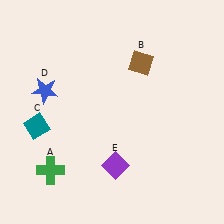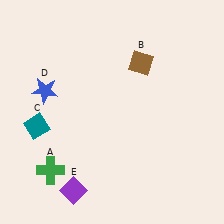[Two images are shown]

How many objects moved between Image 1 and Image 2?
1 object moved between the two images.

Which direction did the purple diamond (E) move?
The purple diamond (E) moved left.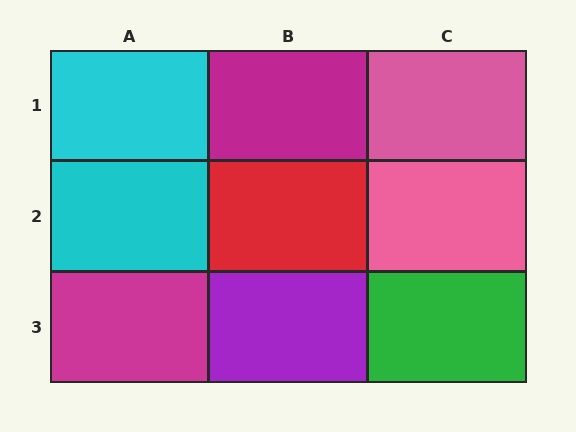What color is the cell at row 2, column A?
Cyan.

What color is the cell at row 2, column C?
Pink.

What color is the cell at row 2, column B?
Red.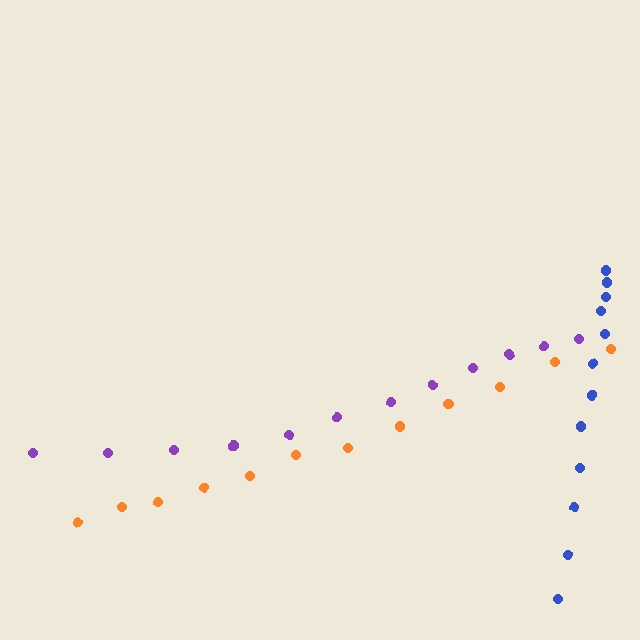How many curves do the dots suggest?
There are 3 distinct paths.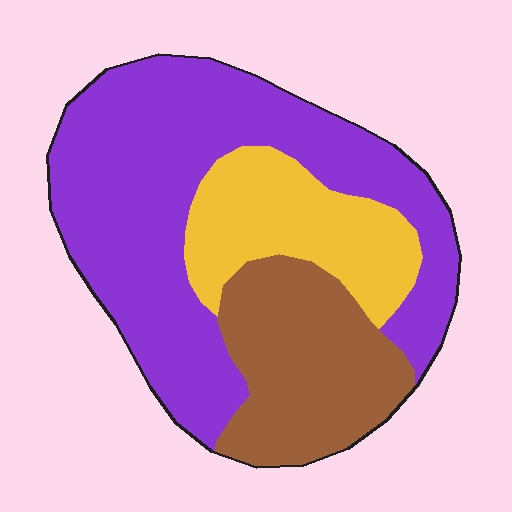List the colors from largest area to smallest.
From largest to smallest: purple, brown, yellow.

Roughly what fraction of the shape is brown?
Brown takes up between a sixth and a third of the shape.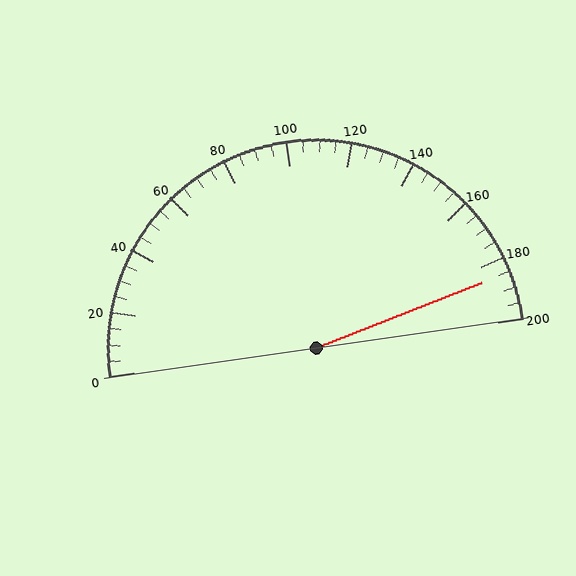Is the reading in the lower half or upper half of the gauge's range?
The reading is in the upper half of the range (0 to 200).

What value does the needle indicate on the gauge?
The needle indicates approximately 185.